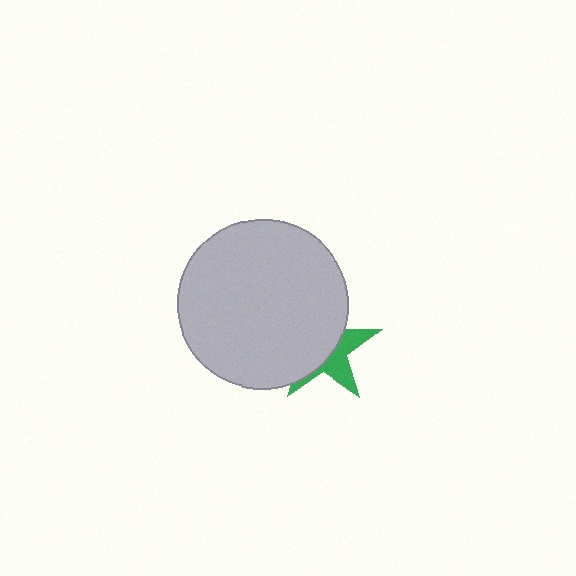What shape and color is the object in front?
The object in front is a light gray circle.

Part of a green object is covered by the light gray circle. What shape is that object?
It is a star.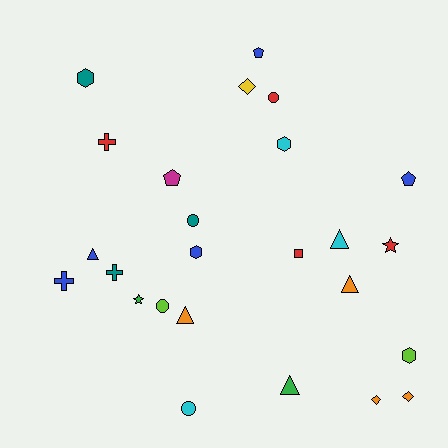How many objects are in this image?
There are 25 objects.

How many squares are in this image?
There is 1 square.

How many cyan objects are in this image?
There are 3 cyan objects.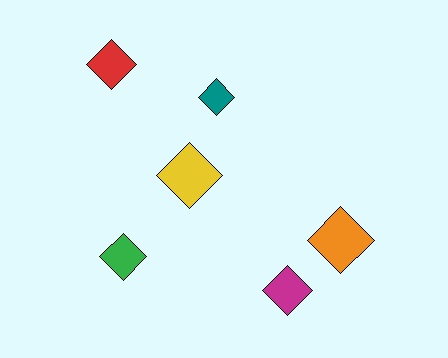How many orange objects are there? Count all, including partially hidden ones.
There is 1 orange object.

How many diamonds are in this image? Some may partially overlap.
There are 6 diamonds.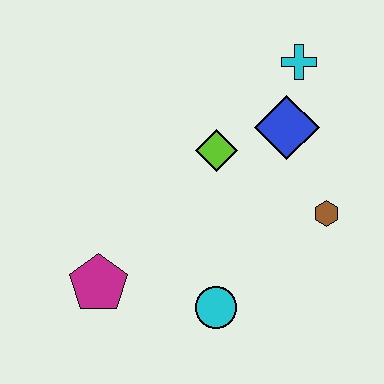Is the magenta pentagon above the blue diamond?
No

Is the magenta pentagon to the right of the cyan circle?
No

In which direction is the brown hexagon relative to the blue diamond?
The brown hexagon is below the blue diamond.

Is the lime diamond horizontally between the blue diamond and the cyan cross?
No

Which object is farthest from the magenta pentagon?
The cyan cross is farthest from the magenta pentagon.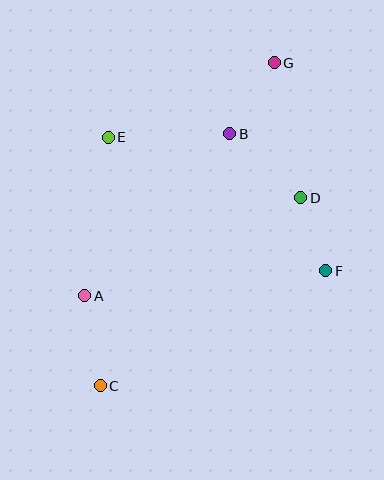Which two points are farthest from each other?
Points C and G are farthest from each other.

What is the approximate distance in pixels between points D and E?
The distance between D and E is approximately 201 pixels.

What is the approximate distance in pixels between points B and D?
The distance between B and D is approximately 96 pixels.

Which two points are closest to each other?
Points D and F are closest to each other.